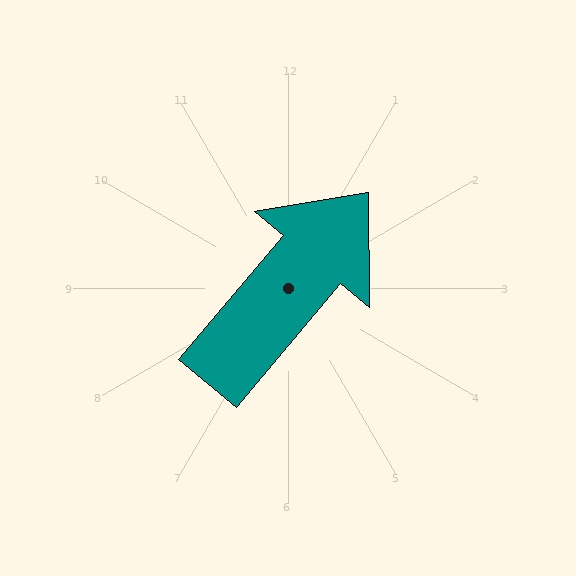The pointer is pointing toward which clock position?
Roughly 1 o'clock.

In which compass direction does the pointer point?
Northeast.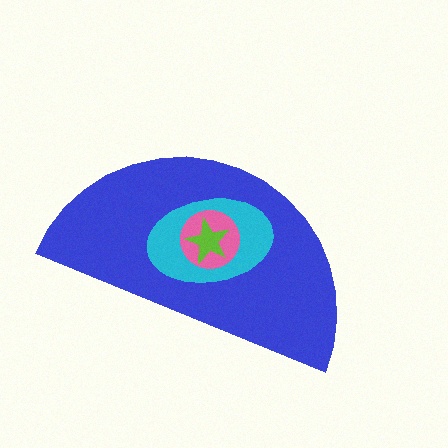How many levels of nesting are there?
4.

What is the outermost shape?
The blue semicircle.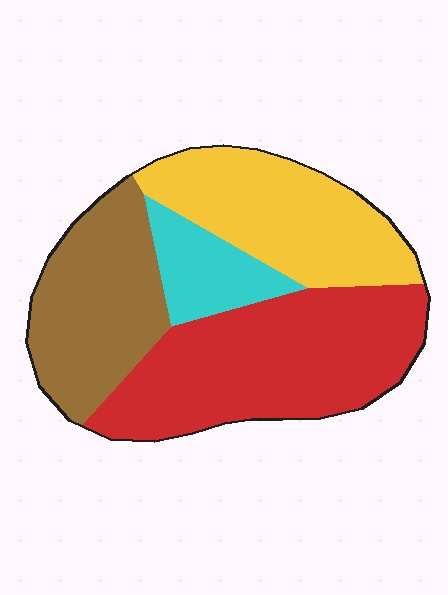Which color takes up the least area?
Cyan, at roughly 10%.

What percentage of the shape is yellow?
Yellow covers around 25% of the shape.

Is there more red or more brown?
Red.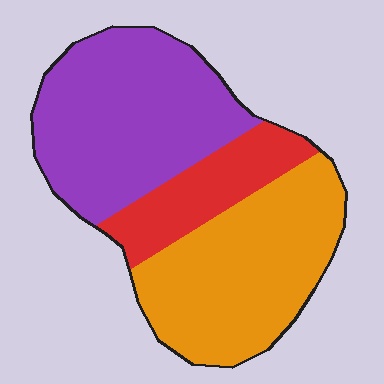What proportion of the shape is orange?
Orange takes up about two fifths (2/5) of the shape.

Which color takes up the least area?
Red, at roughly 15%.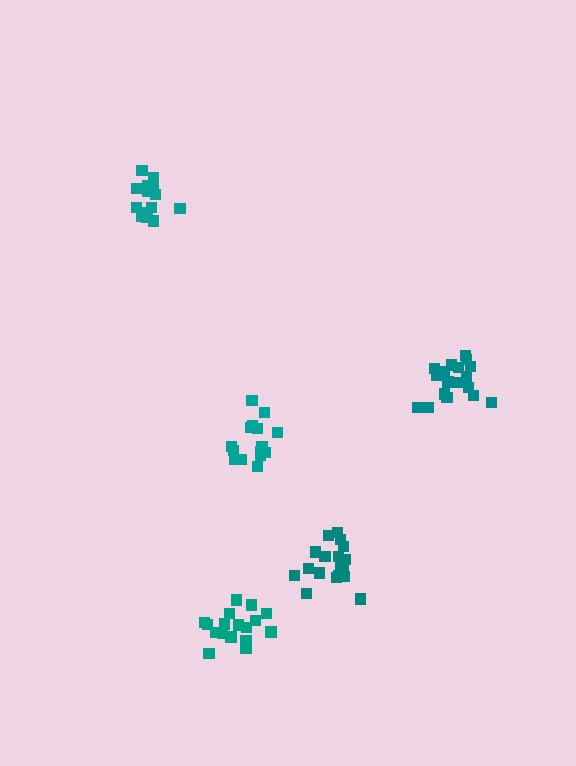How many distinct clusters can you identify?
There are 5 distinct clusters.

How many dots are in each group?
Group 1: 15 dots, Group 2: 17 dots, Group 3: 19 dots, Group 4: 15 dots, Group 5: 20 dots (86 total).